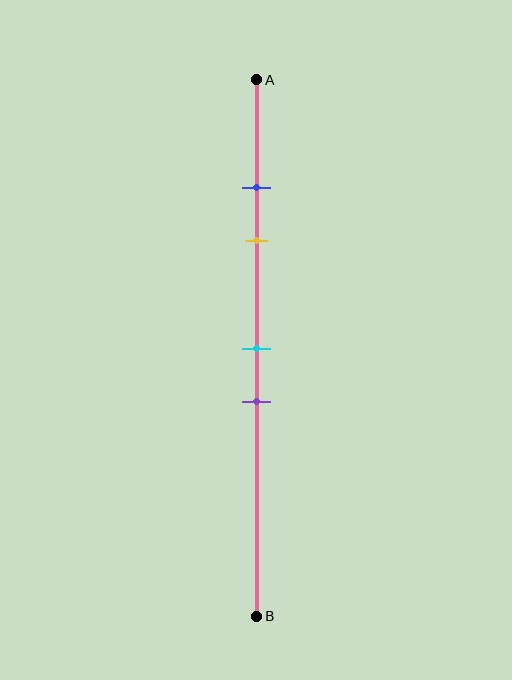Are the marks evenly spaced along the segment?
No, the marks are not evenly spaced.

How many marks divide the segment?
There are 4 marks dividing the segment.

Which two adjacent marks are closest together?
The blue and yellow marks are the closest adjacent pair.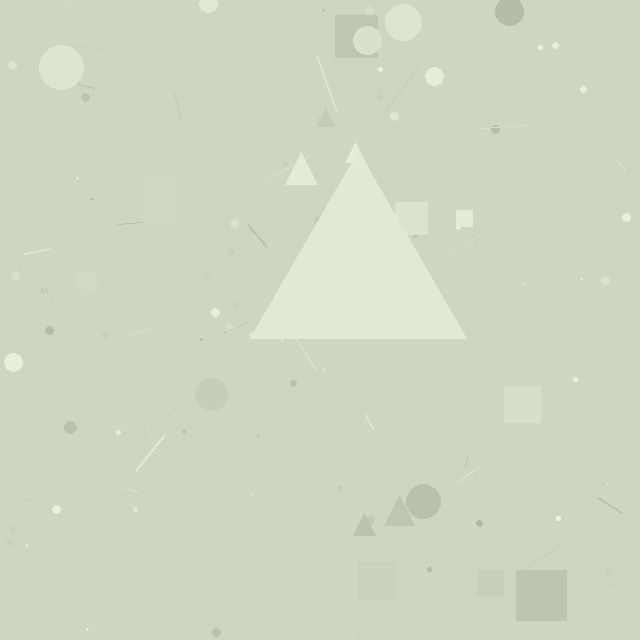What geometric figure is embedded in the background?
A triangle is embedded in the background.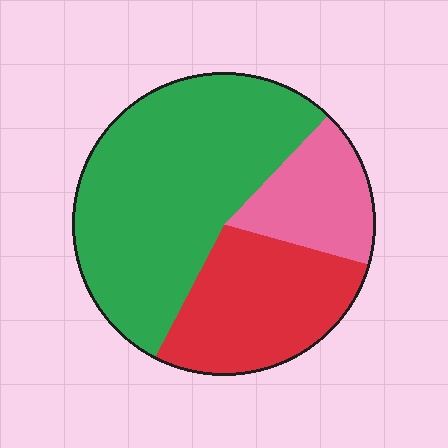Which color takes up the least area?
Pink, at roughly 15%.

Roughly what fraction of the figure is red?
Red takes up about one quarter (1/4) of the figure.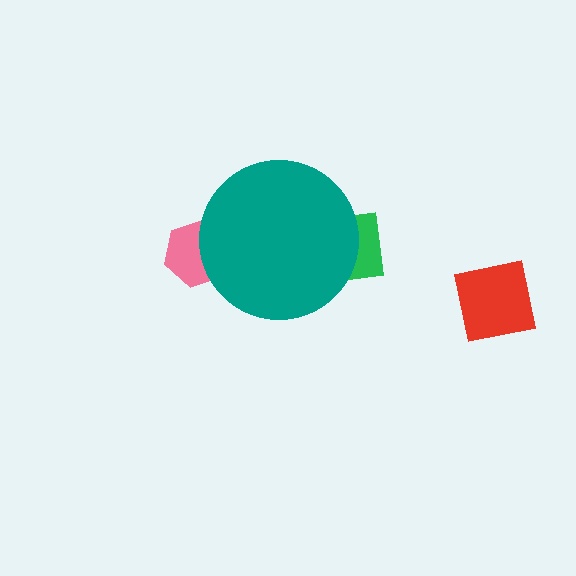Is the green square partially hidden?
Yes, the green square is partially hidden behind the teal circle.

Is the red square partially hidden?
No, the red square is fully visible.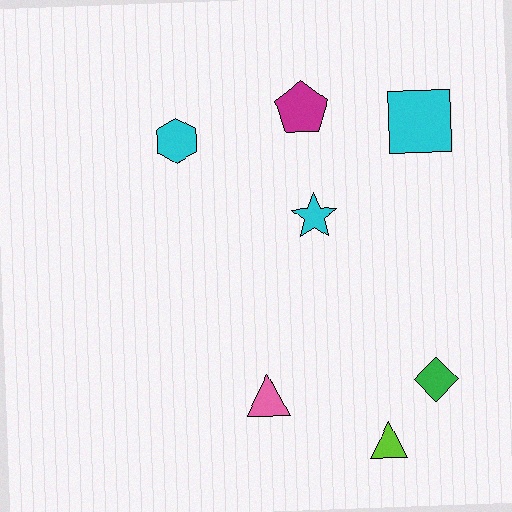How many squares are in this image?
There is 1 square.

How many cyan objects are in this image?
There are 3 cyan objects.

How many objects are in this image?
There are 7 objects.